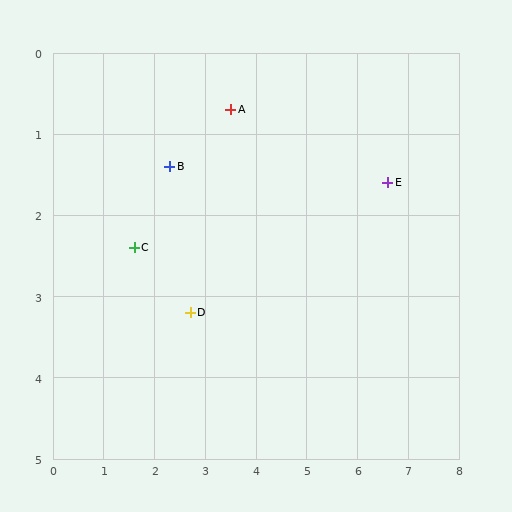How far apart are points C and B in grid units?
Points C and B are about 1.2 grid units apart.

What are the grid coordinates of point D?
Point D is at approximately (2.7, 3.2).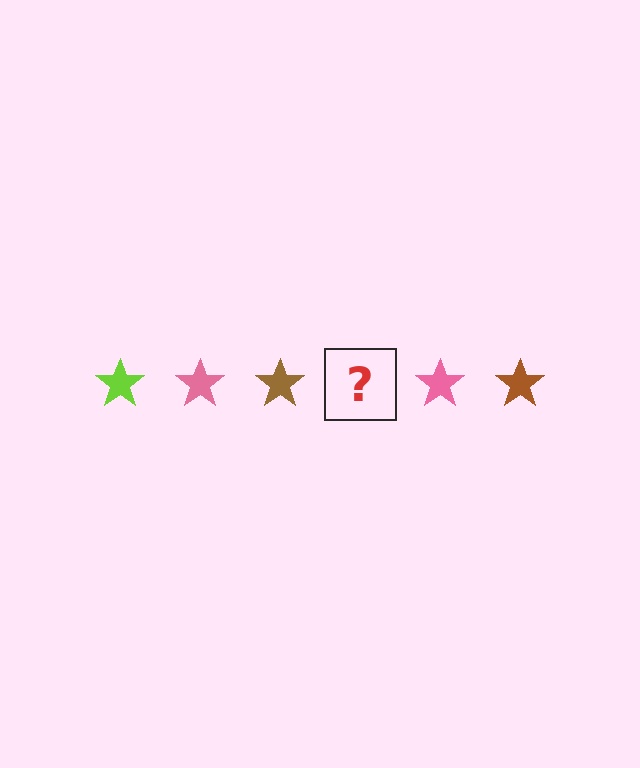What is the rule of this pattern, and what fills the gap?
The rule is that the pattern cycles through lime, pink, brown stars. The gap should be filled with a lime star.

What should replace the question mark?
The question mark should be replaced with a lime star.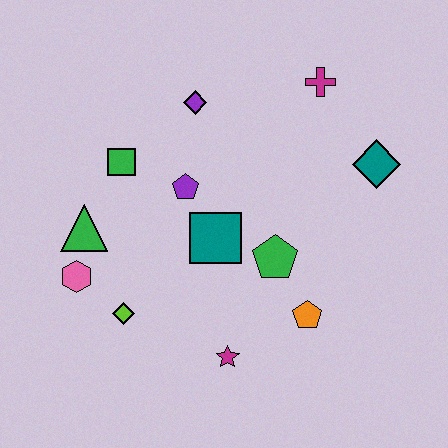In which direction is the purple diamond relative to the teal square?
The purple diamond is above the teal square.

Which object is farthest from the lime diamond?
The magenta cross is farthest from the lime diamond.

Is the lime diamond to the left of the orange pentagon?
Yes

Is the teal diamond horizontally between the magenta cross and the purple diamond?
No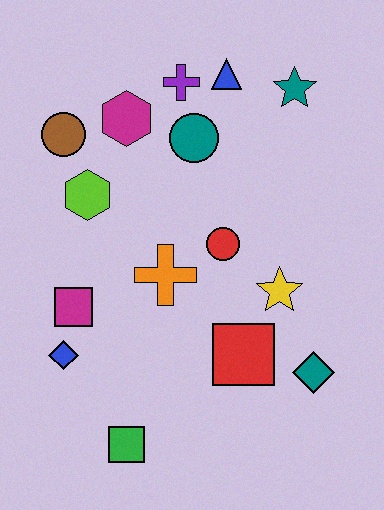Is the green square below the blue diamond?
Yes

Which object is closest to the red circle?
The orange cross is closest to the red circle.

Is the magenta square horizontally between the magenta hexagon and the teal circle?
No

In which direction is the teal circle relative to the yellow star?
The teal circle is above the yellow star.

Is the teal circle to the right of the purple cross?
Yes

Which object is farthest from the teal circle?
The green square is farthest from the teal circle.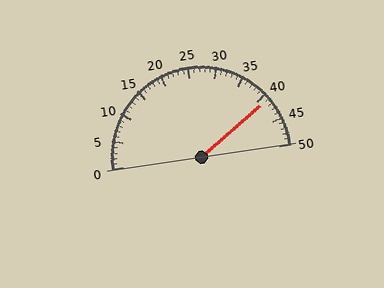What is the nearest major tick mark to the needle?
The nearest major tick mark is 40.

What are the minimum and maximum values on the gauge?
The gauge ranges from 0 to 50.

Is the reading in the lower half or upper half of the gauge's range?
The reading is in the upper half of the range (0 to 50).